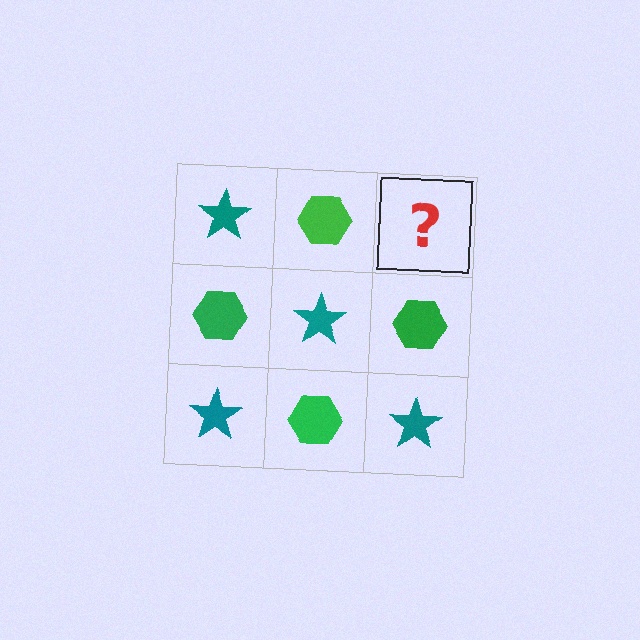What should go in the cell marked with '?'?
The missing cell should contain a teal star.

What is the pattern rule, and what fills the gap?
The rule is that it alternates teal star and green hexagon in a checkerboard pattern. The gap should be filled with a teal star.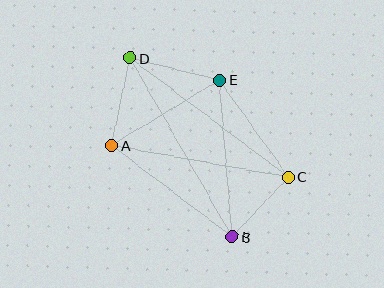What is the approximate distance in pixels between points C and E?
The distance between C and E is approximately 119 pixels.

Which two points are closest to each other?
Points B and C are closest to each other.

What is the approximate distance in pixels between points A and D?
The distance between A and D is approximately 90 pixels.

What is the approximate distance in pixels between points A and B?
The distance between A and B is approximately 151 pixels.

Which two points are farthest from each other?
Points B and D are farthest from each other.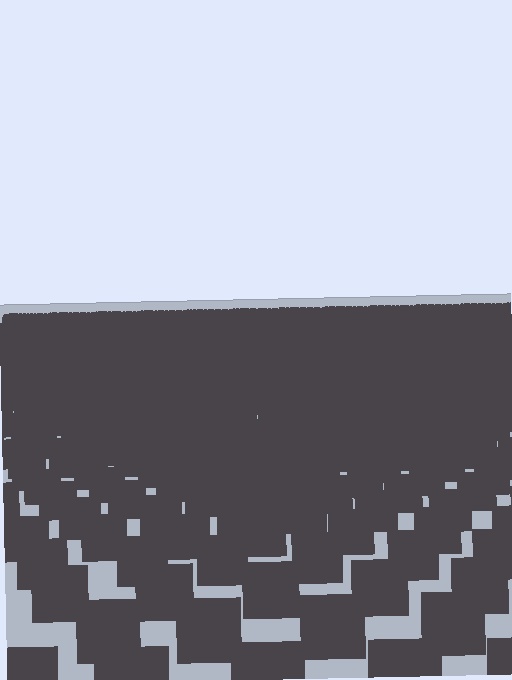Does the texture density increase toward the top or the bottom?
Density increases toward the top.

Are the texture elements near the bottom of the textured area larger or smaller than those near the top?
Larger. Near the bottom, elements are closer to the viewer and appear at a bigger on-screen size.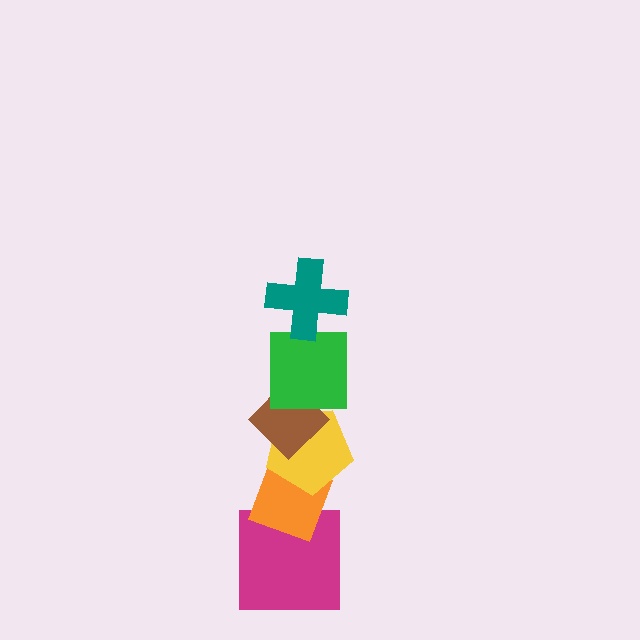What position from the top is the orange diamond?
The orange diamond is 5th from the top.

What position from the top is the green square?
The green square is 2nd from the top.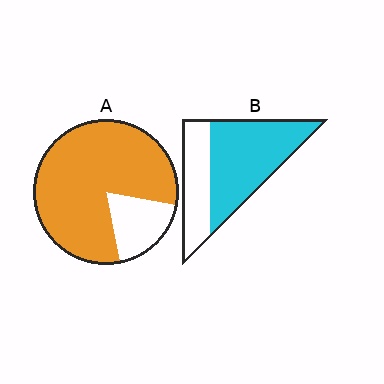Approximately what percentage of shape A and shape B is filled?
A is approximately 80% and B is approximately 65%.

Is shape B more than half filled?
Yes.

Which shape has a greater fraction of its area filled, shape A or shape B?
Shape A.